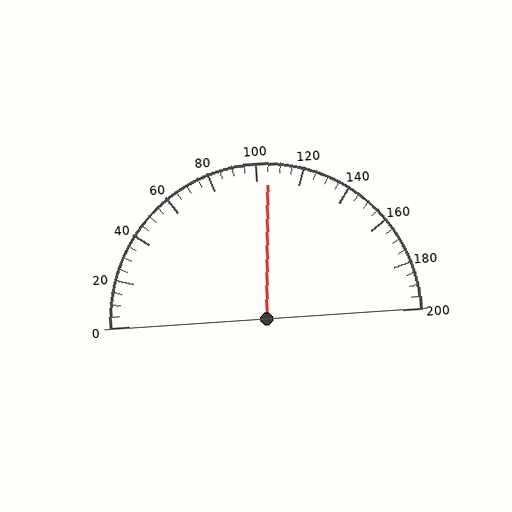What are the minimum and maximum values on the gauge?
The gauge ranges from 0 to 200.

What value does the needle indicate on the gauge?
The needle indicates approximately 105.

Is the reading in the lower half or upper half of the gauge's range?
The reading is in the upper half of the range (0 to 200).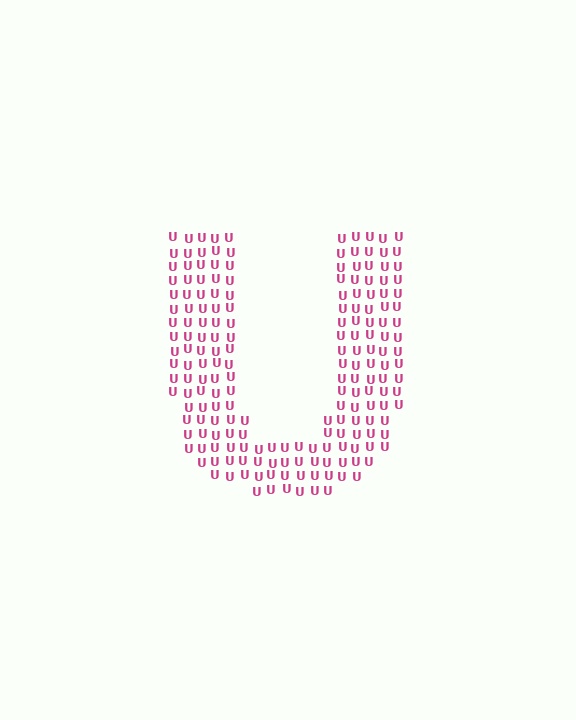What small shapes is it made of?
It is made of small letter U's.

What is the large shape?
The large shape is the letter U.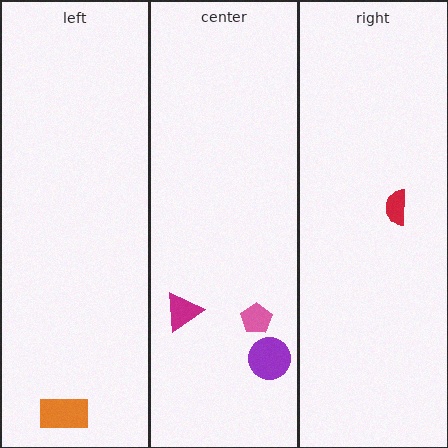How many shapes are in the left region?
1.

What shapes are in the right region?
The red semicircle.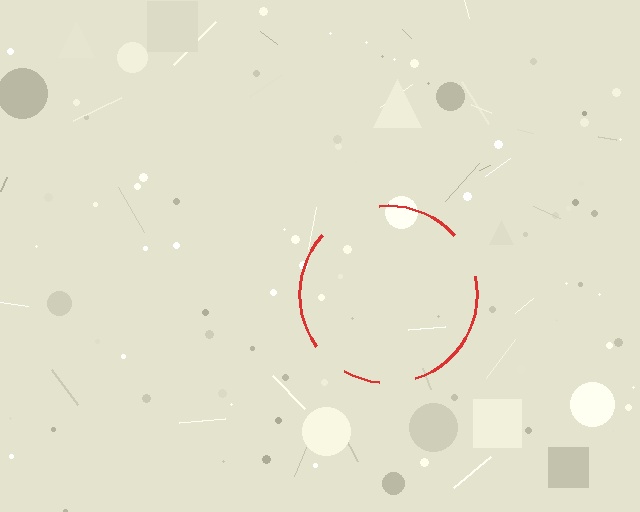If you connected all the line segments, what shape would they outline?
They would outline a circle.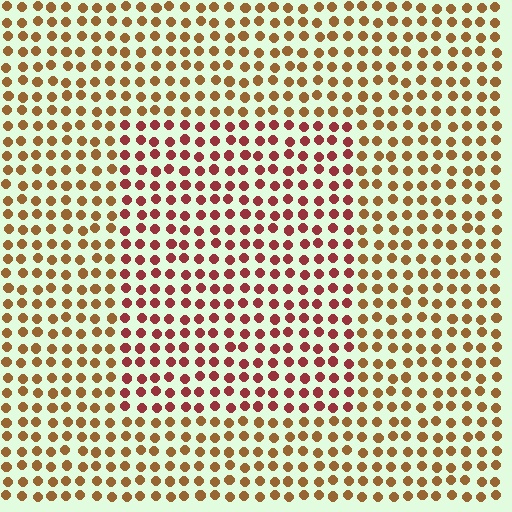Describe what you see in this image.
The image is filled with small brown elements in a uniform arrangement. A rectangle-shaped region is visible where the elements are tinted to a slightly different hue, forming a subtle color boundary.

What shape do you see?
I see a rectangle.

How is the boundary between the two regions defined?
The boundary is defined purely by a slight shift in hue (about 36 degrees). Spacing, size, and orientation are identical on both sides.